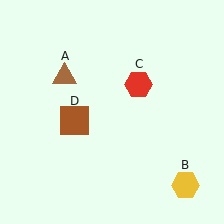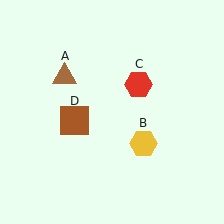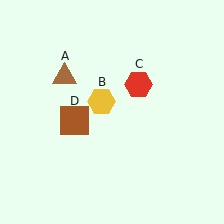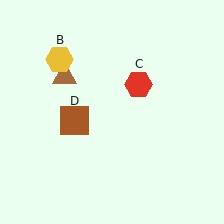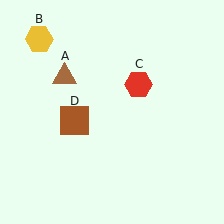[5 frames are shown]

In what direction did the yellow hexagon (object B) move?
The yellow hexagon (object B) moved up and to the left.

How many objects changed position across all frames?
1 object changed position: yellow hexagon (object B).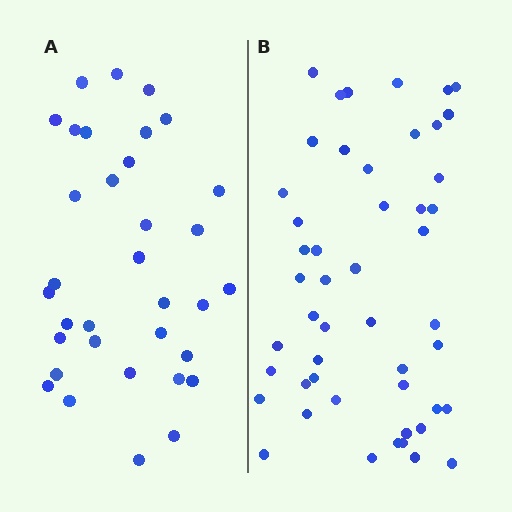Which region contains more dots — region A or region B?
Region B (the right region) has more dots.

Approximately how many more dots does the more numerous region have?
Region B has approximately 15 more dots than region A.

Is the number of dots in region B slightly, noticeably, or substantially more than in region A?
Region B has noticeably more, but not dramatically so. The ratio is roughly 1.4 to 1.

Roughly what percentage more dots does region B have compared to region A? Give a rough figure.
About 45% more.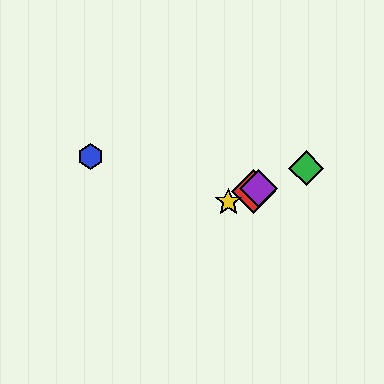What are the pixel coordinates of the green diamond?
The green diamond is at (306, 168).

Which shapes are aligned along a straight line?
The red diamond, the green diamond, the yellow star, the purple diamond are aligned along a straight line.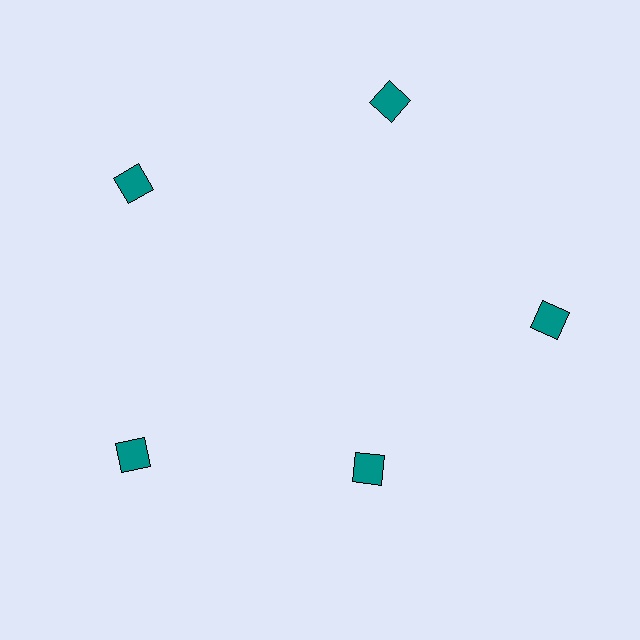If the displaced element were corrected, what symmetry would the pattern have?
It would have 5-fold rotational symmetry — the pattern would map onto itself every 72 degrees.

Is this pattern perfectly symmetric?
No. The 5 teal squares are arranged in a ring, but one element near the 5 o'clock position is pulled inward toward the center, breaking the 5-fold rotational symmetry.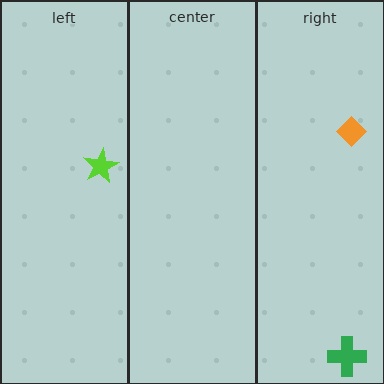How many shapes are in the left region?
1.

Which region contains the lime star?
The left region.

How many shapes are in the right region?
2.